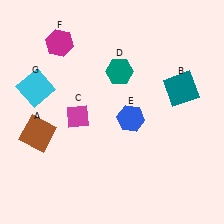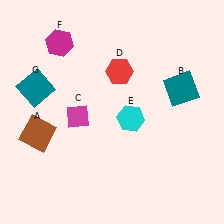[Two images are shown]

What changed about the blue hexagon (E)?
In Image 1, E is blue. In Image 2, it changed to cyan.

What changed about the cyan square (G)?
In Image 1, G is cyan. In Image 2, it changed to teal.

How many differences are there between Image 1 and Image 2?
There are 3 differences between the two images.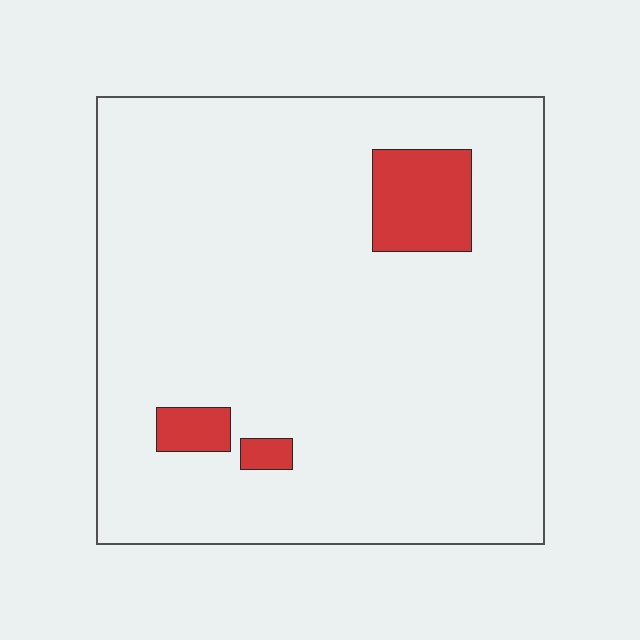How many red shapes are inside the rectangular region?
3.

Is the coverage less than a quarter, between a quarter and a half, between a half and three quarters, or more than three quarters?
Less than a quarter.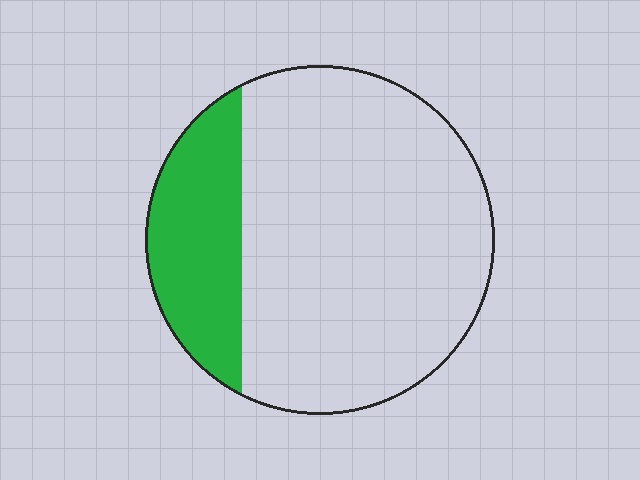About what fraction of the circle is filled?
About one quarter (1/4).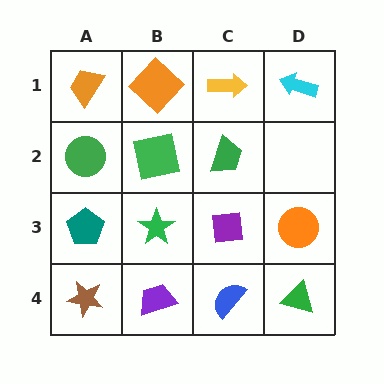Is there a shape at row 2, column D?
No, that cell is empty.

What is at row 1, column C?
A yellow arrow.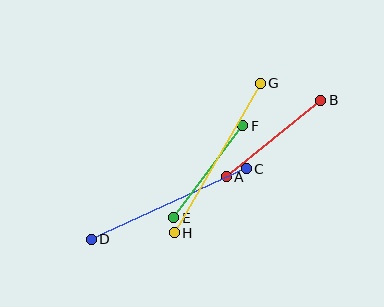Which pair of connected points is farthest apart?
Points G and H are farthest apart.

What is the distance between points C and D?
The distance is approximately 170 pixels.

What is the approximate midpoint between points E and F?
The midpoint is at approximately (208, 172) pixels.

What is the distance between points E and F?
The distance is approximately 115 pixels.